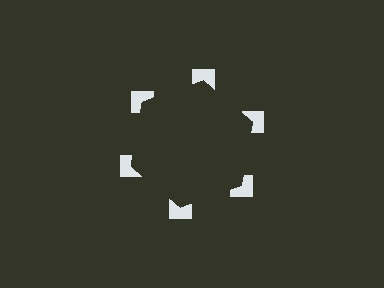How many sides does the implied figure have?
6 sides.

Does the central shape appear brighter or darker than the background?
It typically appears slightly darker than the background, even though no actual brightness change is drawn.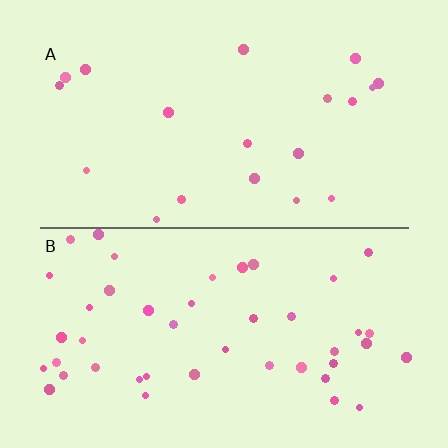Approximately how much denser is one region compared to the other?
Approximately 2.2× — region B over region A.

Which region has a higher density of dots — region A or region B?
B (the bottom).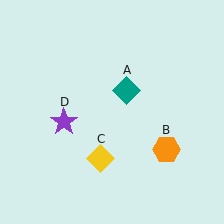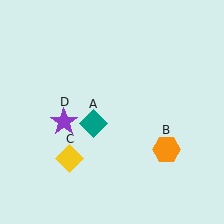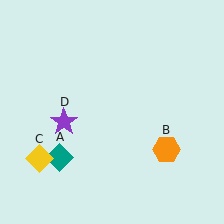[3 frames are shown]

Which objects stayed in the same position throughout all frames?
Orange hexagon (object B) and purple star (object D) remained stationary.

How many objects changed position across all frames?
2 objects changed position: teal diamond (object A), yellow diamond (object C).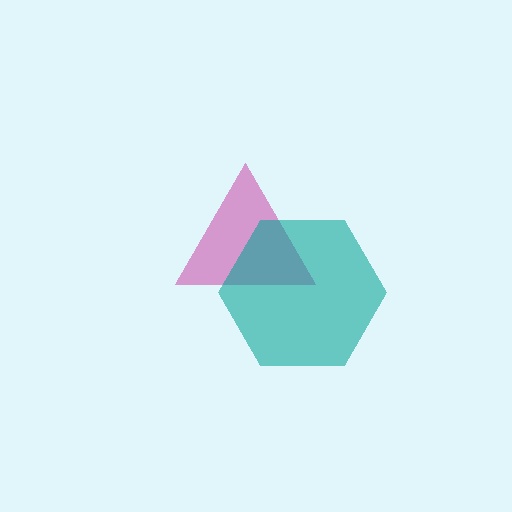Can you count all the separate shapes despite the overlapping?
Yes, there are 2 separate shapes.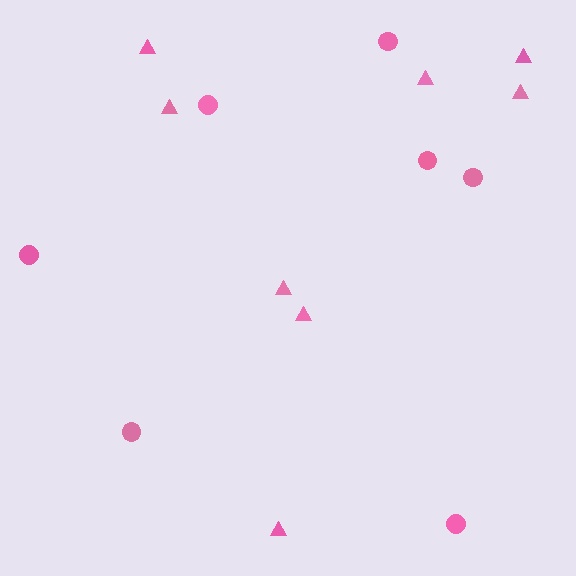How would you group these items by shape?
There are 2 groups: one group of triangles (8) and one group of circles (7).